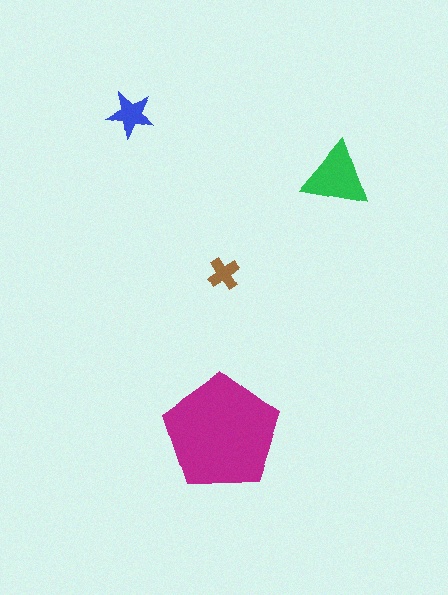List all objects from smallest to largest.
The brown cross, the blue star, the green triangle, the magenta pentagon.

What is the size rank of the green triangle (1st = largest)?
2nd.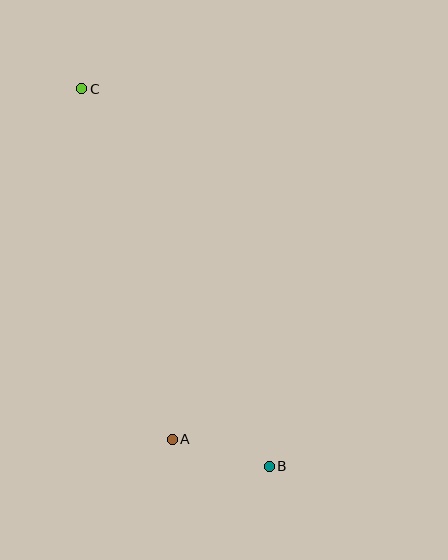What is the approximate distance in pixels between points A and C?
The distance between A and C is approximately 362 pixels.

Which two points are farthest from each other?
Points B and C are farthest from each other.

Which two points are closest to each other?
Points A and B are closest to each other.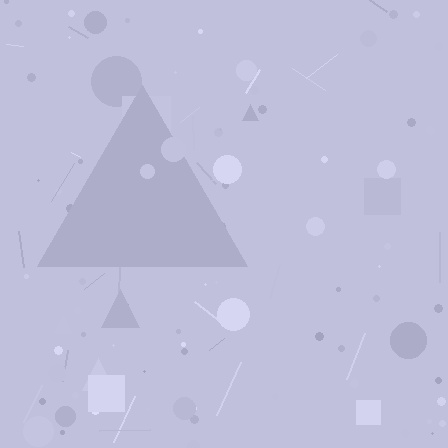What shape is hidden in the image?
A triangle is hidden in the image.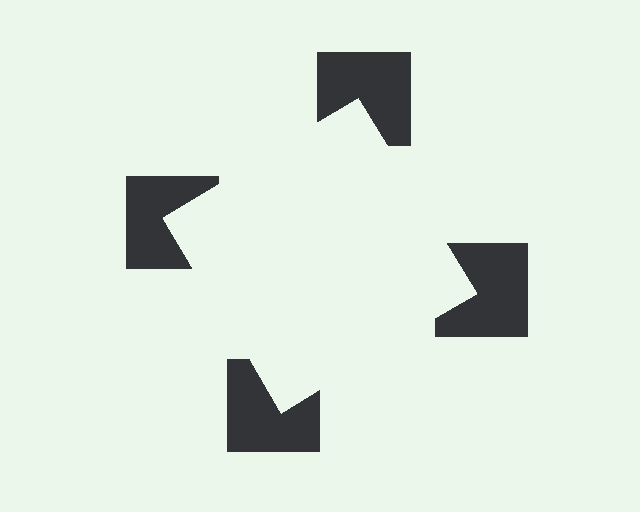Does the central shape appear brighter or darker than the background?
It typically appears slightly brighter than the background, even though no actual brightness change is drawn.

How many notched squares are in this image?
There are 4 — one at each vertex of the illusory square.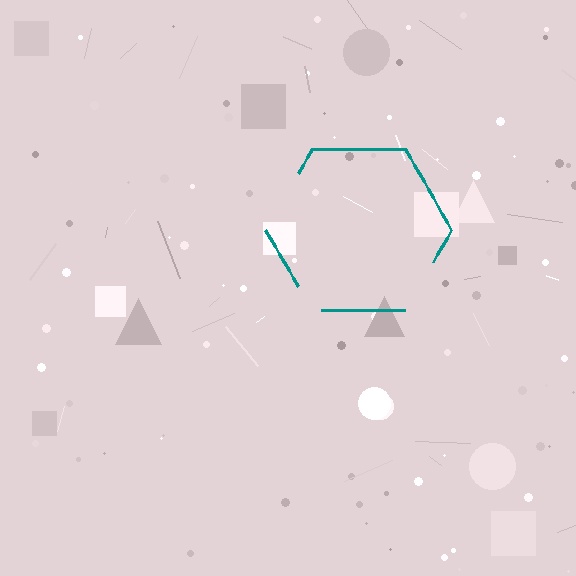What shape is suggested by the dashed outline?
The dashed outline suggests a hexagon.